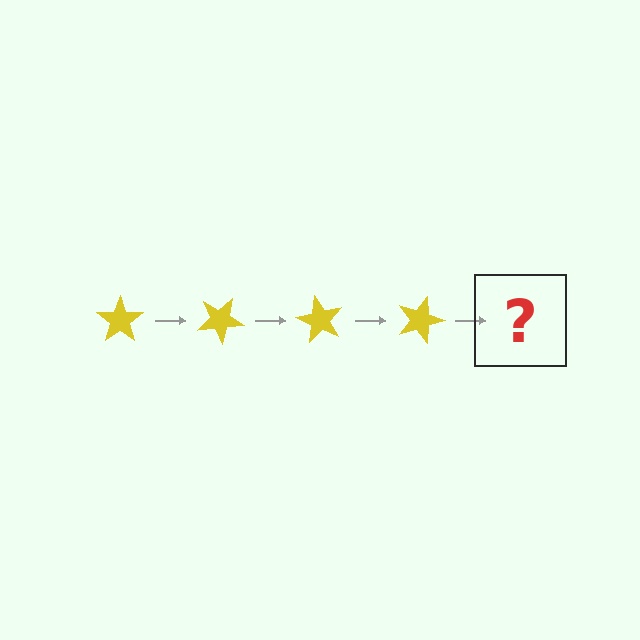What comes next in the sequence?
The next element should be a yellow star rotated 120 degrees.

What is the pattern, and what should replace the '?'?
The pattern is that the star rotates 30 degrees each step. The '?' should be a yellow star rotated 120 degrees.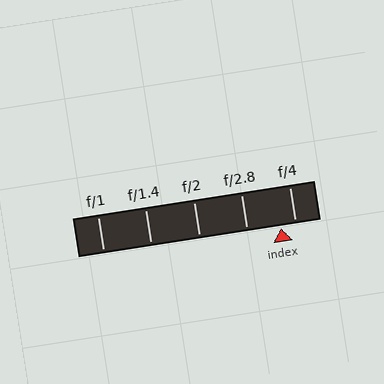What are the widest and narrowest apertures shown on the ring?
The widest aperture shown is f/1 and the narrowest is f/4.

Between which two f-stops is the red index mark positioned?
The index mark is between f/2.8 and f/4.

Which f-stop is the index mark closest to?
The index mark is closest to f/4.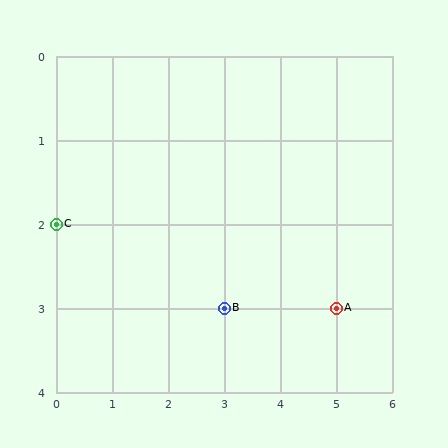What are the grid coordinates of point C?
Point C is at grid coordinates (0, 2).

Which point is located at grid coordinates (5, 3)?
Point A is at (5, 3).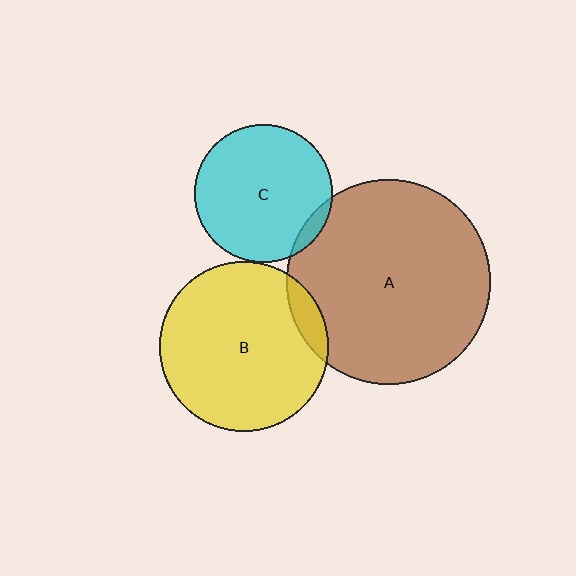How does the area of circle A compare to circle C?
Approximately 2.2 times.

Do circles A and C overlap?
Yes.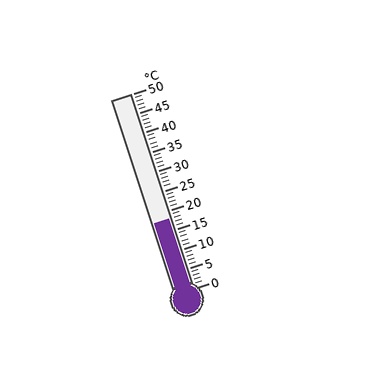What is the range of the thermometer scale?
The thermometer scale ranges from 0°C to 50°C.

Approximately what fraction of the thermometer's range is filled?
The thermometer is filled to approximately 35% of its range.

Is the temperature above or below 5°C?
The temperature is above 5°C.